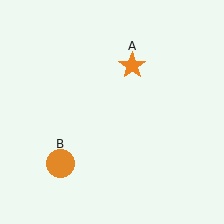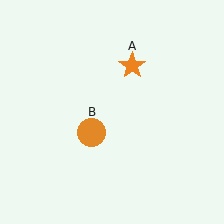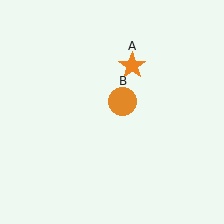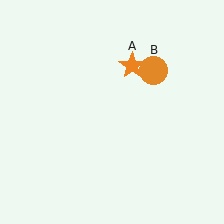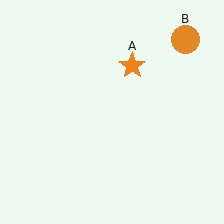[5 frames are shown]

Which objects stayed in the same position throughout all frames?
Orange star (object A) remained stationary.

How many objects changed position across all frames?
1 object changed position: orange circle (object B).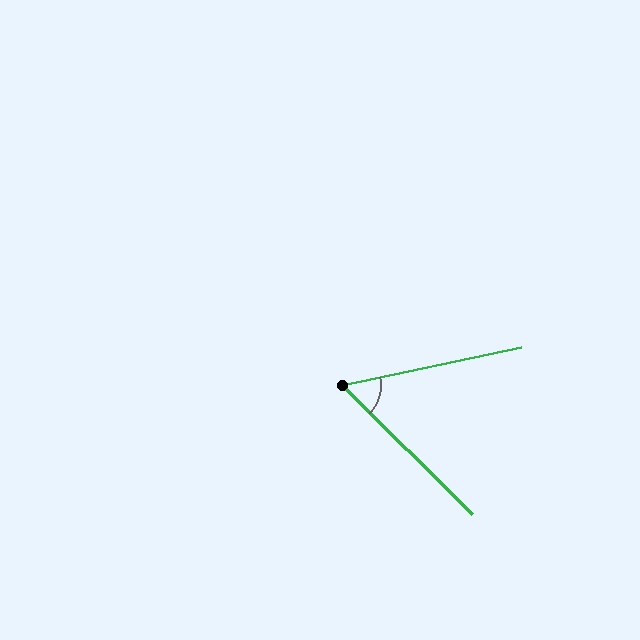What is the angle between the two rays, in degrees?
Approximately 57 degrees.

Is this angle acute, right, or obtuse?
It is acute.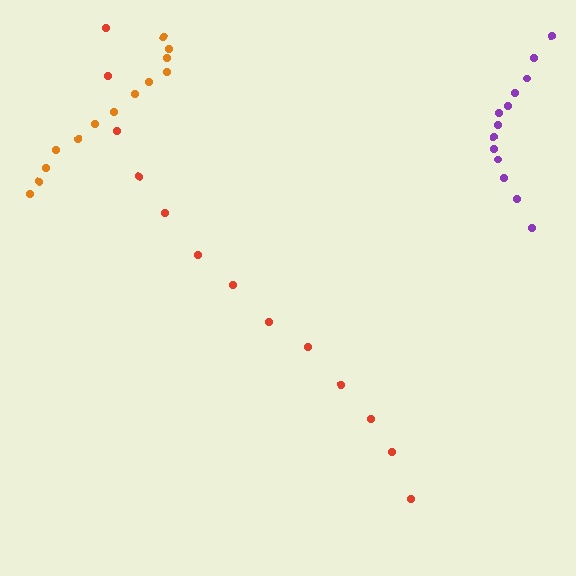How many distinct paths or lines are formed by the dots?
There are 3 distinct paths.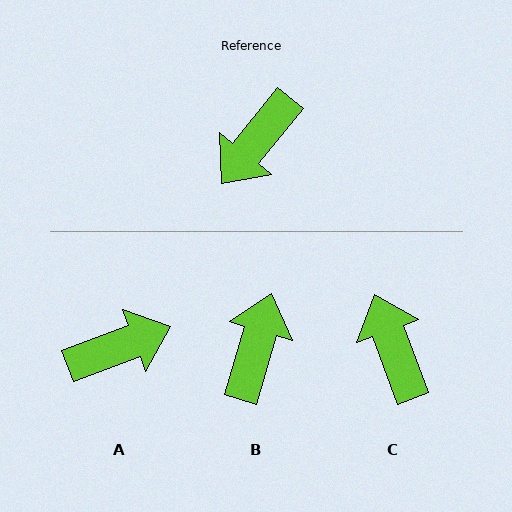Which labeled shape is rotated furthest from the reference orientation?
B, about 158 degrees away.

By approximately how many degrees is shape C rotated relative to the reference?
Approximately 121 degrees clockwise.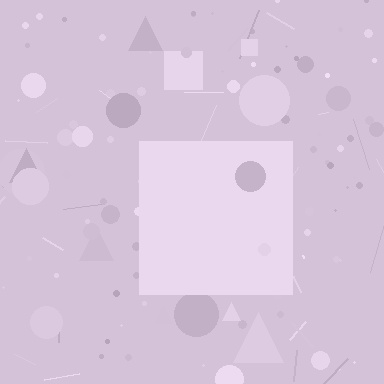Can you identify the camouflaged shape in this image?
The camouflaged shape is a square.